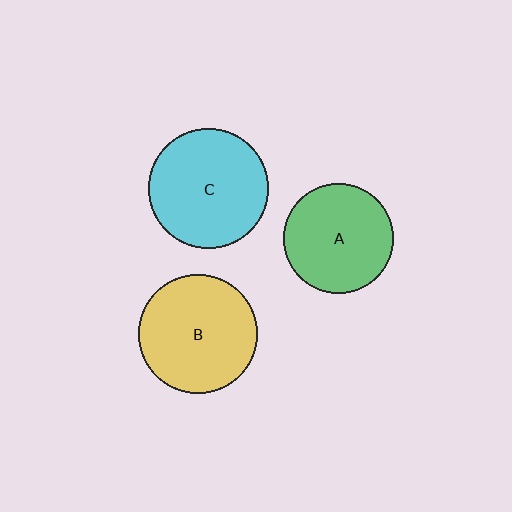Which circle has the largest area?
Circle B (yellow).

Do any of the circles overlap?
No, none of the circles overlap.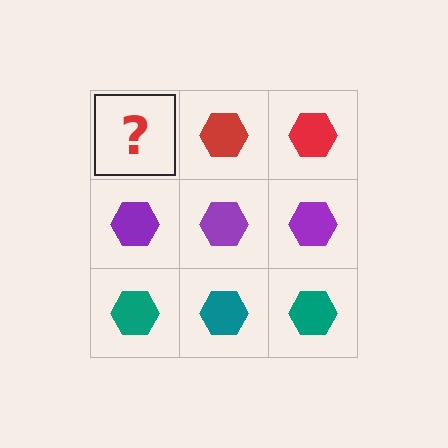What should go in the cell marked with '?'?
The missing cell should contain a red hexagon.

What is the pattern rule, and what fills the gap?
The rule is that each row has a consistent color. The gap should be filled with a red hexagon.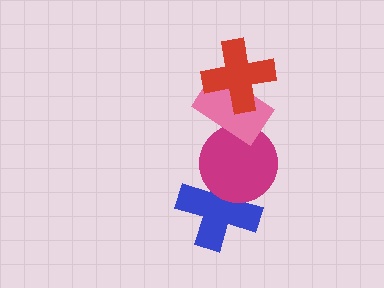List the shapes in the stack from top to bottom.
From top to bottom: the red cross, the pink rectangle, the magenta circle, the blue cross.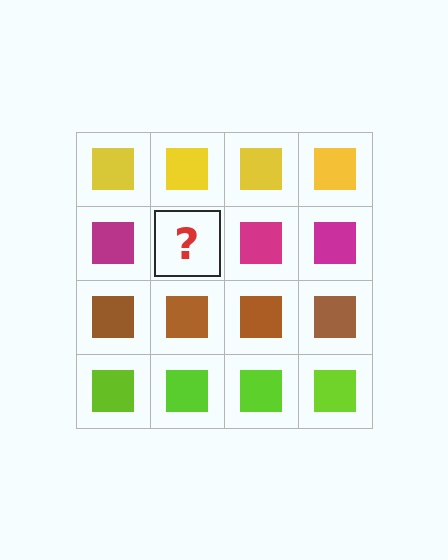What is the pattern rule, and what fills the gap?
The rule is that each row has a consistent color. The gap should be filled with a magenta square.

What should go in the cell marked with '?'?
The missing cell should contain a magenta square.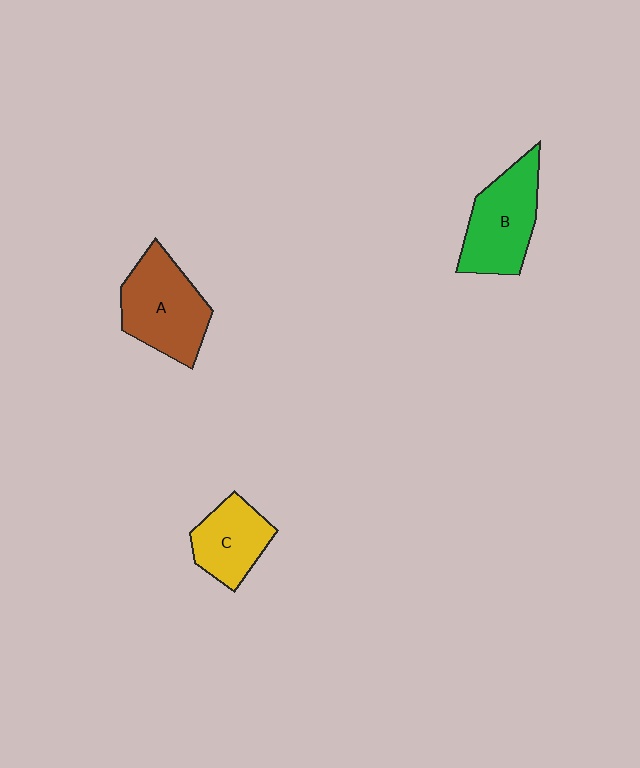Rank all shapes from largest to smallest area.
From largest to smallest: A (brown), B (green), C (yellow).